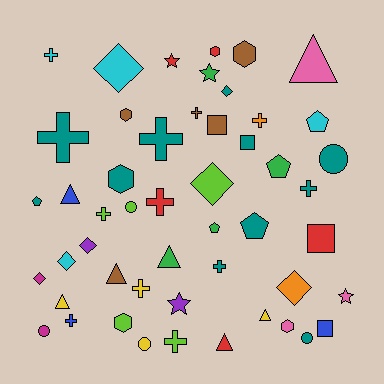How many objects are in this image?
There are 50 objects.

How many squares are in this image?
There are 4 squares.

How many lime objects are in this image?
There are 5 lime objects.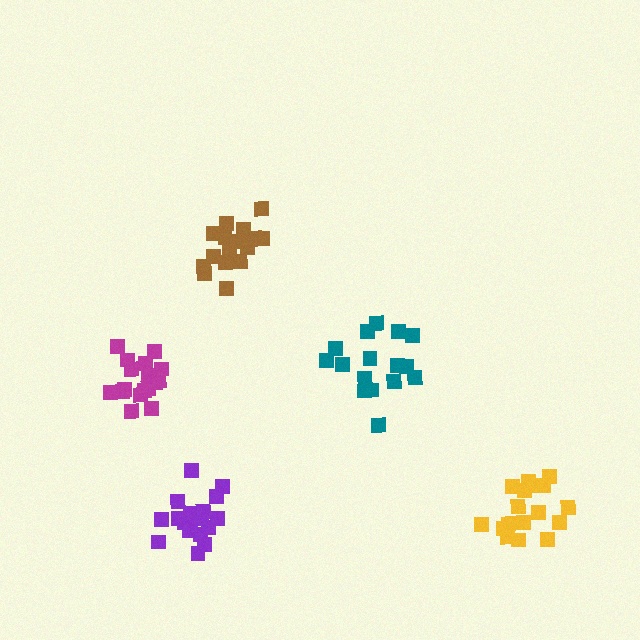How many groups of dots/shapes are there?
There are 5 groups.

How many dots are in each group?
Group 1: 17 dots, Group 2: 17 dots, Group 3: 16 dots, Group 4: 17 dots, Group 5: 20 dots (87 total).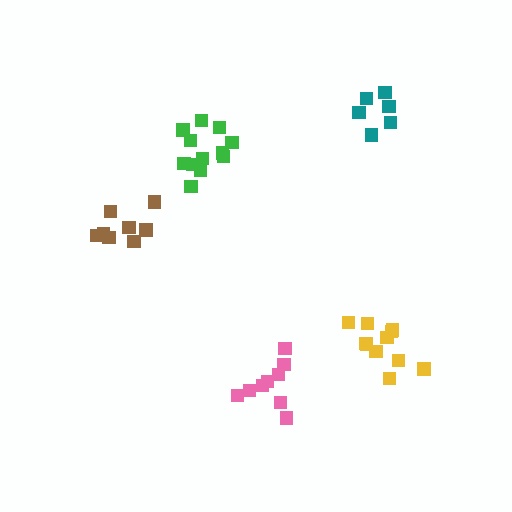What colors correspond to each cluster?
The clusters are colored: pink, brown, green, yellow, teal.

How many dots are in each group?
Group 1: 9 dots, Group 2: 8 dots, Group 3: 12 dots, Group 4: 11 dots, Group 5: 6 dots (46 total).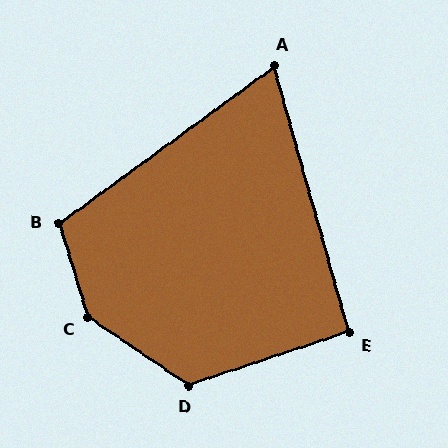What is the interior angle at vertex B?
Approximately 109 degrees (obtuse).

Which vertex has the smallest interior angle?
A, at approximately 70 degrees.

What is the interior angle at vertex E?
Approximately 93 degrees (approximately right).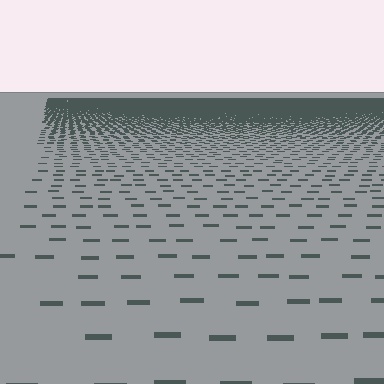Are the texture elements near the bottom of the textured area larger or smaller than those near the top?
Larger. Near the bottom, elements are closer to the viewer and appear at a bigger on-screen size.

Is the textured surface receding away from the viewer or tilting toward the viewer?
The surface is receding away from the viewer. Texture elements get smaller and denser toward the top.